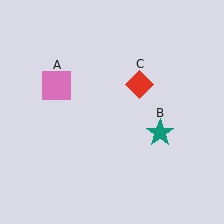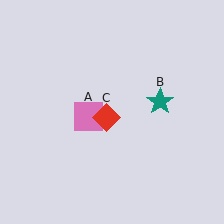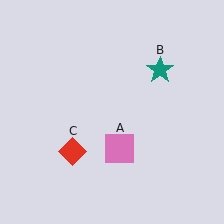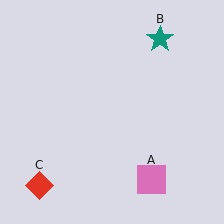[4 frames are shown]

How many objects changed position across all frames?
3 objects changed position: pink square (object A), teal star (object B), red diamond (object C).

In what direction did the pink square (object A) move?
The pink square (object A) moved down and to the right.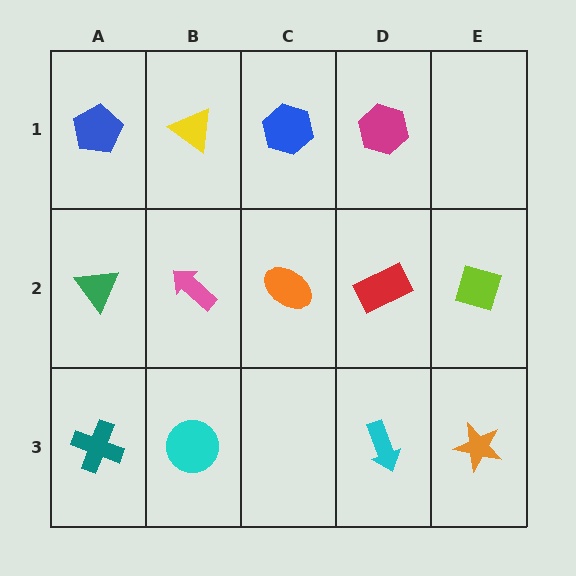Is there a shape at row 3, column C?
No, that cell is empty.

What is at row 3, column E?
An orange star.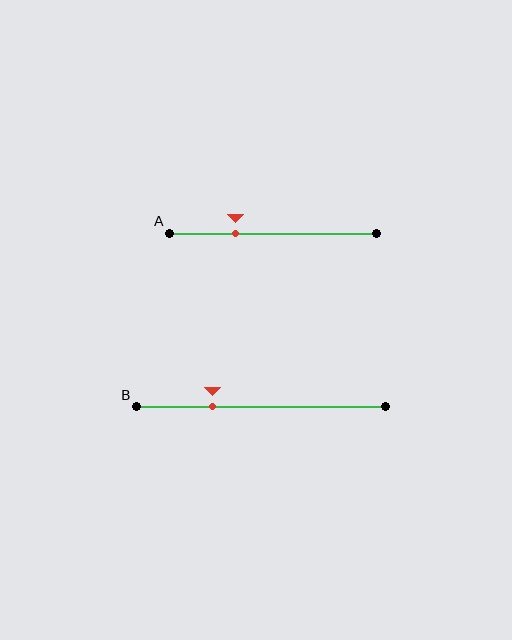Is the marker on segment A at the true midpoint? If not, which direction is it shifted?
No, the marker on segment A is shifted to the left by about 18% of the segment length.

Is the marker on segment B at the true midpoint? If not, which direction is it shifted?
No, the marker on segment B is shifted to the left by about 19% of the segment length.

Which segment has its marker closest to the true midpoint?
Segment A has its marker closest to the true midpoint.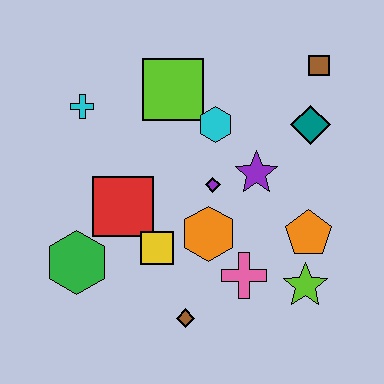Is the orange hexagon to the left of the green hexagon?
No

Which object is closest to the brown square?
The teal diamond is closest to the brown square.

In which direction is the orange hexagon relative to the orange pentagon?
The orange hexagon is to the left of the orange pentagon.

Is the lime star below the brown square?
Yes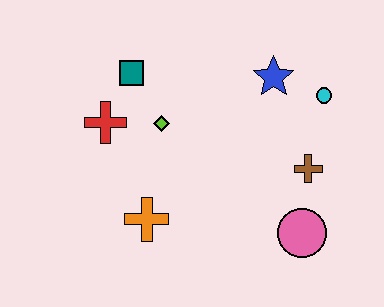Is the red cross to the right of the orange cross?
No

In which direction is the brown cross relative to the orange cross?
The brown cross is to the right of the orange cross.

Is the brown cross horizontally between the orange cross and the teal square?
No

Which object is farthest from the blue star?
The orange cross is farthest from the blue star.